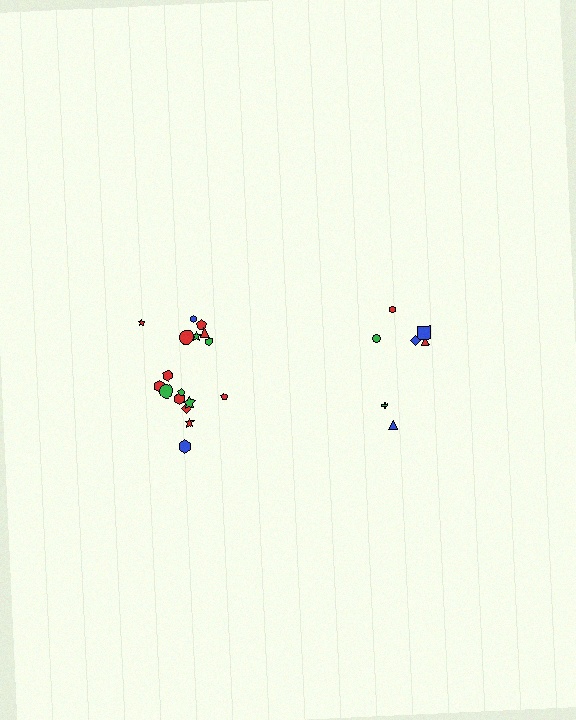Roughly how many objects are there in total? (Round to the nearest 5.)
Roughly 25 objects in total.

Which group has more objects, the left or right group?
The left group.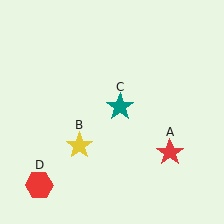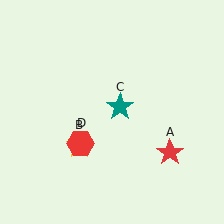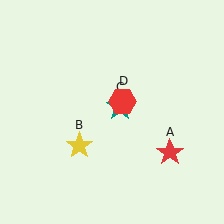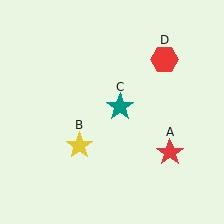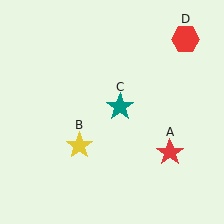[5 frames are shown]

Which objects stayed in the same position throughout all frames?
Red star (object A) and yellow star (object B) and teal star (object C) remained stationary.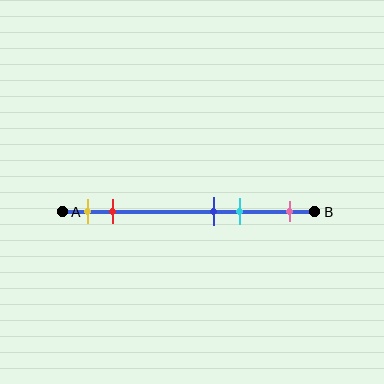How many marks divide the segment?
There are 5 marks dividing the segment.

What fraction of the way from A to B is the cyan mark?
The cyan mark is approximately 70% (0.7) of the way from A to B.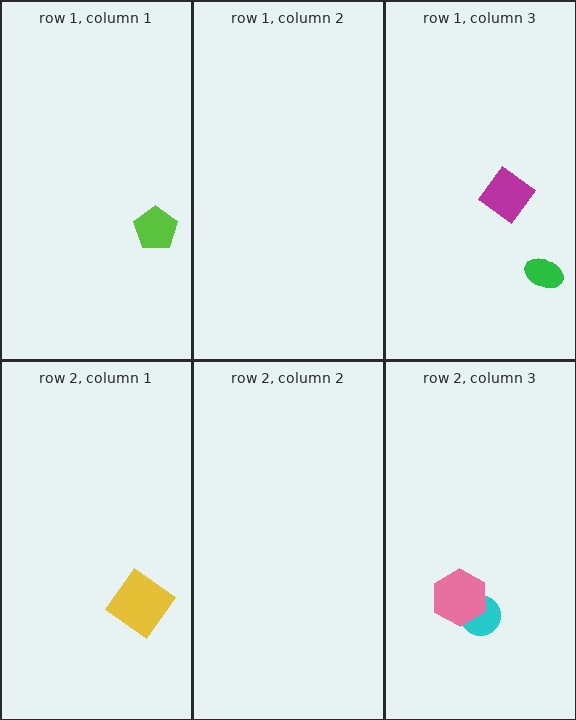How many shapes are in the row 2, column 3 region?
2.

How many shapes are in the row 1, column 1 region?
1.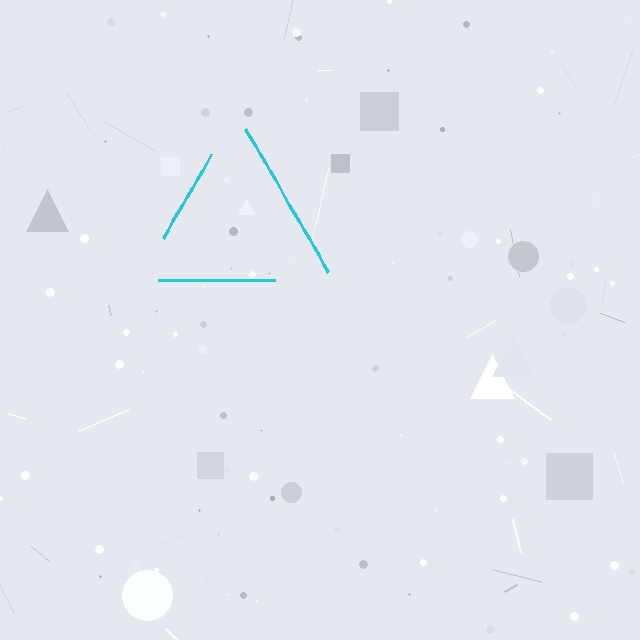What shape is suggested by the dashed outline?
The dashed outline suggests a triangle.